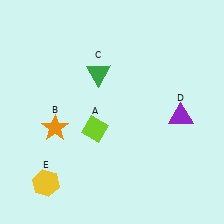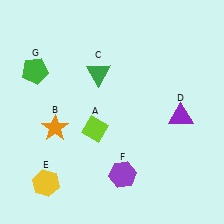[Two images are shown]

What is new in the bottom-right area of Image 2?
A purple hexagon (F) was added in the bottom-right area of Image 2.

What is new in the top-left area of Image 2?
A green pentagon (G) was added in the top-left area of Image 2.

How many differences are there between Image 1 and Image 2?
There are 2 differences between the two images.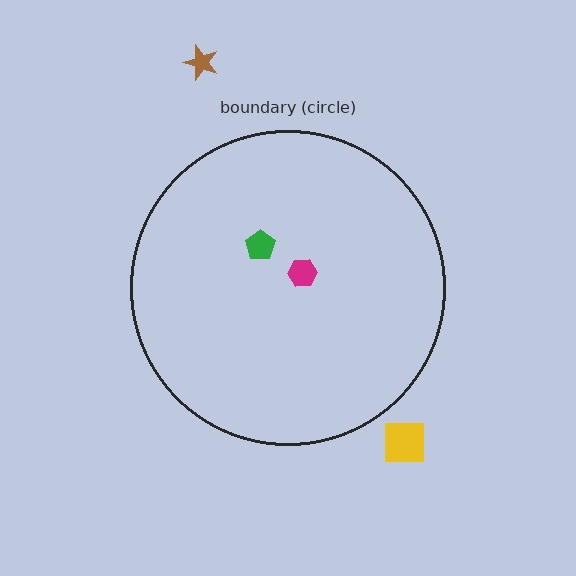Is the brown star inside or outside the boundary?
Outside.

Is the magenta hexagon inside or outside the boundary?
Inside.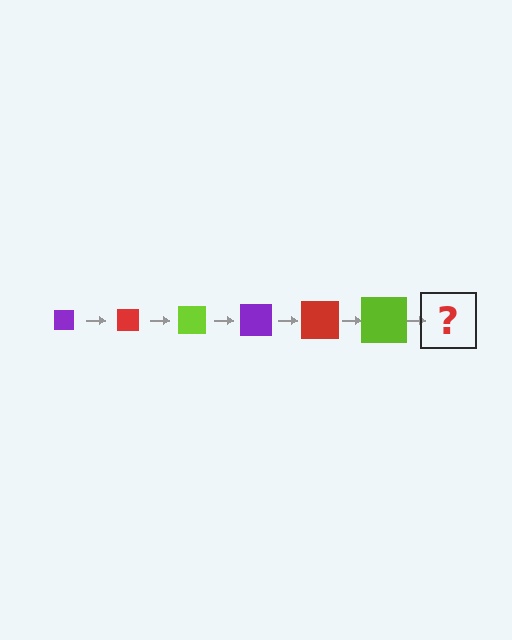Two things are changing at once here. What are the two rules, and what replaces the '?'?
The two rules are that the square grows larger each step and the color cycles through purple, red, and lime. The '?' should be a purple square, larger than the previous one.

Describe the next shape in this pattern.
It should be a purple square, larger than the previous one.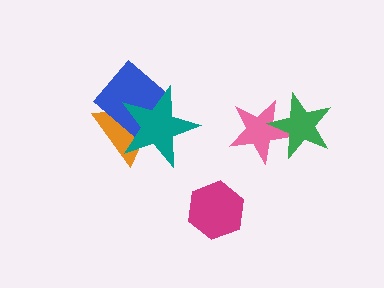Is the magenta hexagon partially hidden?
No, no other shape covers it.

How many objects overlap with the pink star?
1 object overlaps with the pink star.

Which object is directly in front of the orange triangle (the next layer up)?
The blue diamond is directly in front of the orange triangle.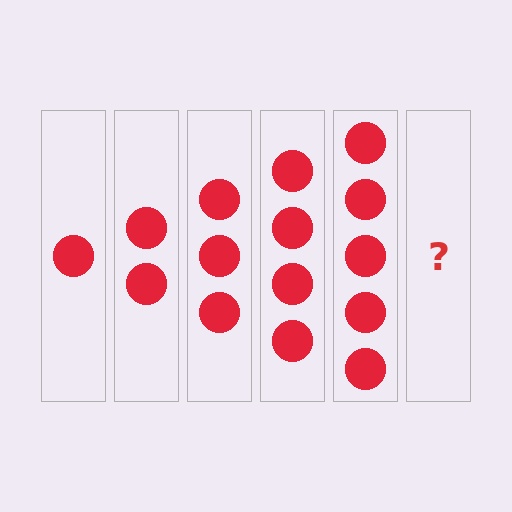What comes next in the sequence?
The next element should be 6 circles.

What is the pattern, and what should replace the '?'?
The pattern is that each step adds one more circle. The '?' should be 6 circles.